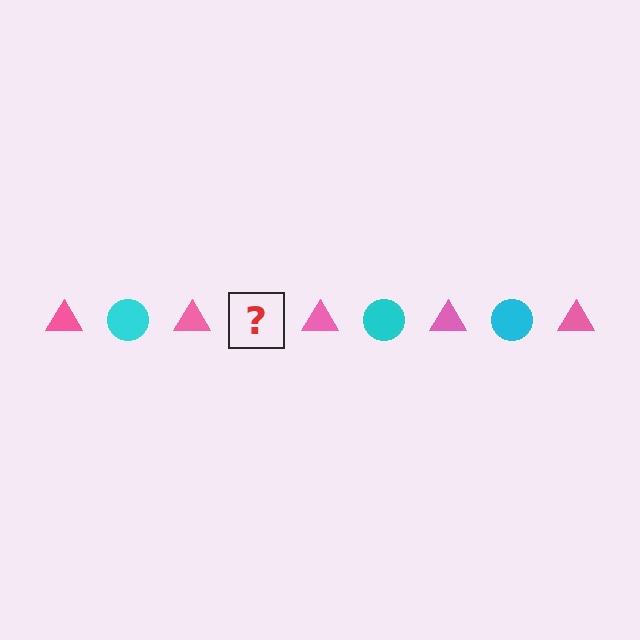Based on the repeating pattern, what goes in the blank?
The blank should be a cyan circle.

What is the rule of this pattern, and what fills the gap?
The rule is that the pattern alternates between pink triangle and cyan circle. The gap should be filled with a cyan circle.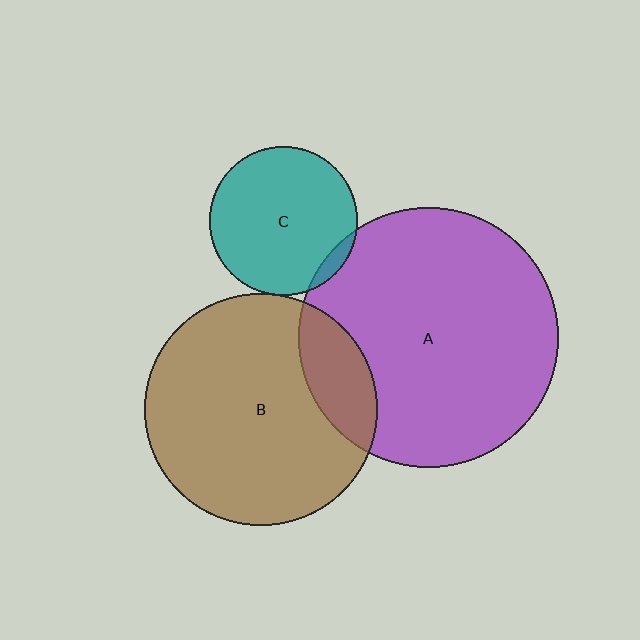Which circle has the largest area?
Circle A (purple).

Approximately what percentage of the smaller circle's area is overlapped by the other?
Approximately 5%.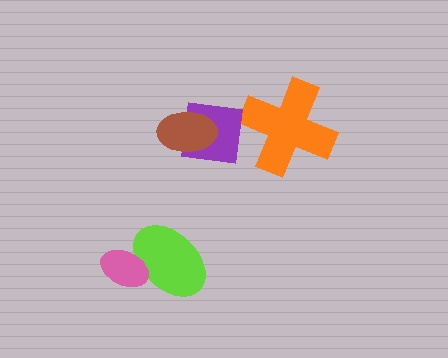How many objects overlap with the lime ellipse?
1 object overlaps with the lime ellipse.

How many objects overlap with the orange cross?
0 objects overlap with the orange cross.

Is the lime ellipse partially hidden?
Yes, it is partially covered by another shape.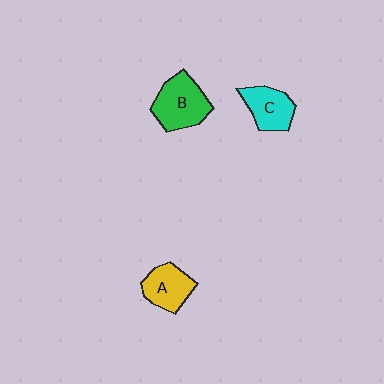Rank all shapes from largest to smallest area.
From largest to smallest: B (green), C (cyan), A (yellow).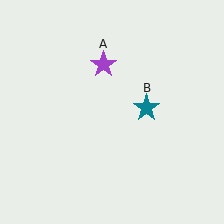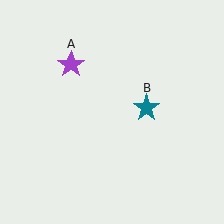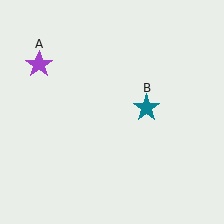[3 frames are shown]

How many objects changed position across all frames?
1 object changed position: purple star (object A).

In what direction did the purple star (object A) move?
The purple star (object A) moved left.